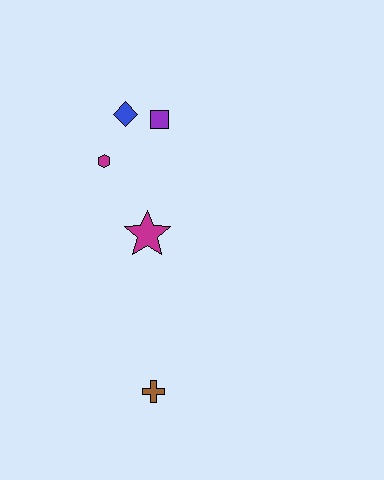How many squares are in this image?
There is 1 square.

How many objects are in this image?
There are 5 objects.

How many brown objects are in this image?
There is 1 brown object.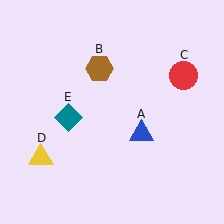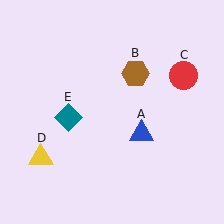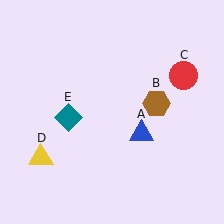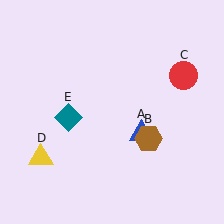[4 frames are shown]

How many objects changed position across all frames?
1 object changed position: brown hexagon (object B).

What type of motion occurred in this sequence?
The brown hexagon (object B) rotated clockwise around the center of the scene.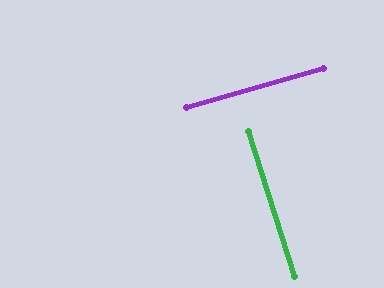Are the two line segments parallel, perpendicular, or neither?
Perpendicular — they meet at approximately 88°.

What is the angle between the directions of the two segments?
Approximately 88 degrees.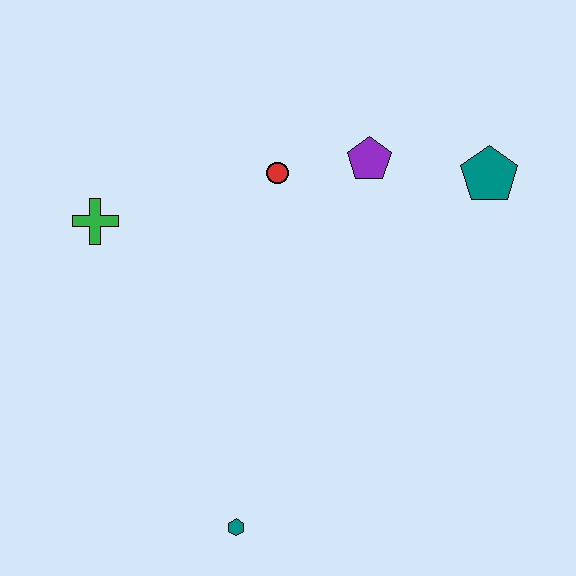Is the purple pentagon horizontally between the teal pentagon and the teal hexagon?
Yes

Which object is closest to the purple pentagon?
The red circle is closest to the purple pentagon.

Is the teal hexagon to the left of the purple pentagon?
Yes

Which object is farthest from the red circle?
The teal hexagon is farthest from the red circle.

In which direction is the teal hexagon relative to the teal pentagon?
The teal hexagon is below the teal pentagon.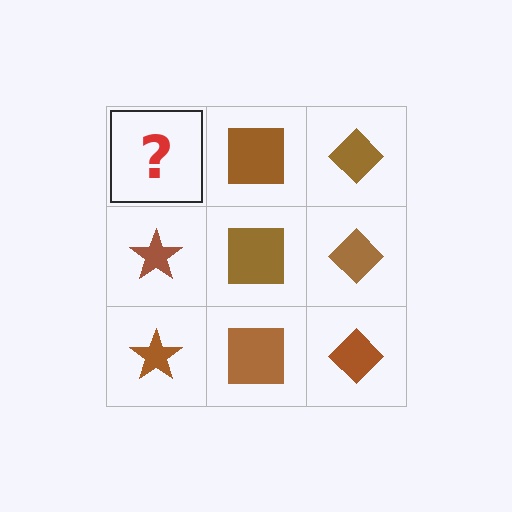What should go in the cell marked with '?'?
The missing cell should contain a brown star.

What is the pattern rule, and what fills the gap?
The rule is that each column has a consistent shape. The gap should be filled with a brown star.